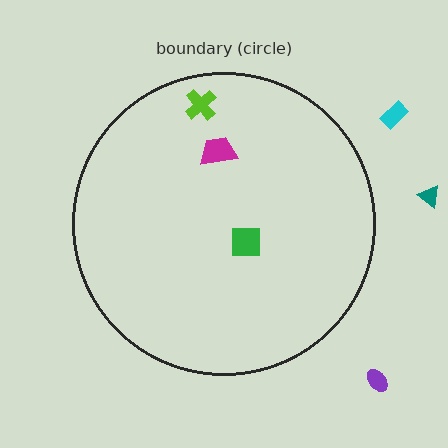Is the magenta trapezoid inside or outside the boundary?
Inside.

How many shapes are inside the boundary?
3 inside, 3 outside.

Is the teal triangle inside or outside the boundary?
Outside.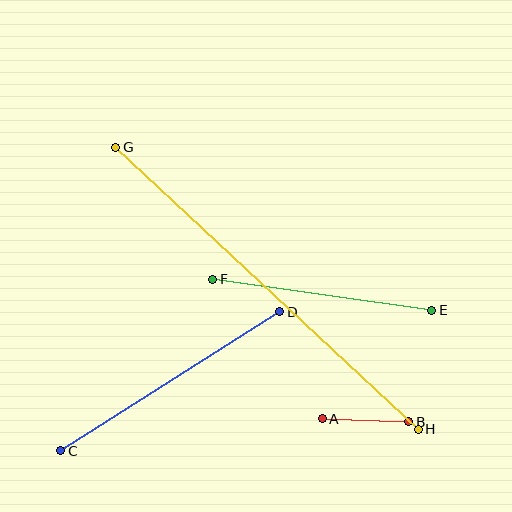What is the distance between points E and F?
The distance is approximately 221 pixels.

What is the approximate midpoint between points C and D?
The midpoint is at approximately (170, 381) pixels.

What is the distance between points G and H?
The distance is approximately 414 pixels.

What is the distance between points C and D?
The distance is approximately 259 pixels.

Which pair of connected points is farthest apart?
Points G and H are farthest apart.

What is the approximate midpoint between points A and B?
The midpoint is at approximately (365, 420) pixels.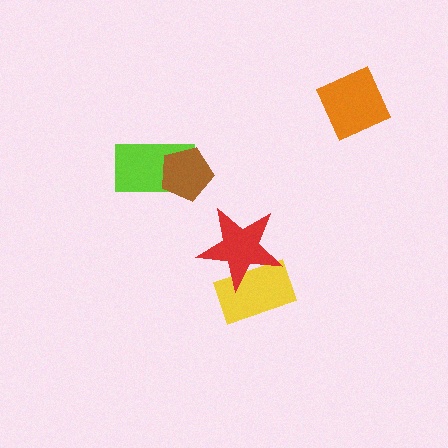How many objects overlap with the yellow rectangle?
1 object overlaps with the yellow rectangle.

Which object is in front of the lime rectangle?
The brown pentagon is in front of the lime rectangle.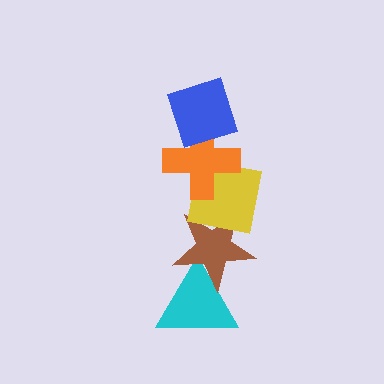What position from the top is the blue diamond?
The blue diamond is 1st from the top.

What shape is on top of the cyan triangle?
The brown star is on top of the cyan triangle.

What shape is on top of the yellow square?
The orange cross is on top of the yellow square.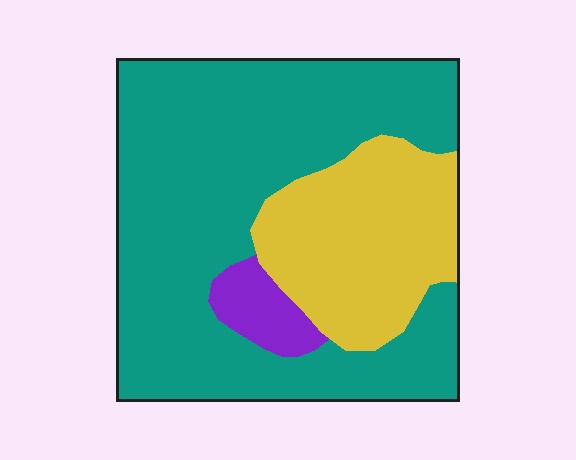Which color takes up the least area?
Purple, at roughly 5%.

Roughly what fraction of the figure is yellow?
Yellow covers about 25% of the figure.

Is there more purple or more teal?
Teal.